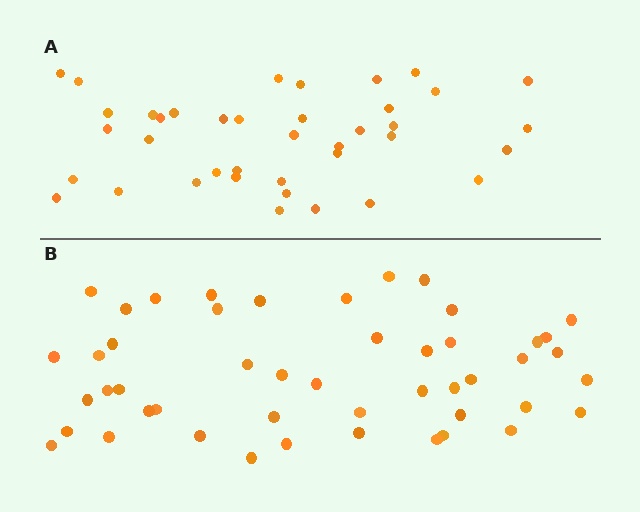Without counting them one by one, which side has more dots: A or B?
Region B (the bottom region) has more dots.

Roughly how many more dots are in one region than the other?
Region B has roughly 8 or so more dots than region A.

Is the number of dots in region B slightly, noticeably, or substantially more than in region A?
Region B has only slightly more — the two regions are fairly close. The ratio is roughly 1.2 to 1.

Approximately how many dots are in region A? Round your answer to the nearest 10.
About 40 dots. (The exact count is 39, which rounds to 40.)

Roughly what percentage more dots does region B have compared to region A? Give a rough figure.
About 25% more.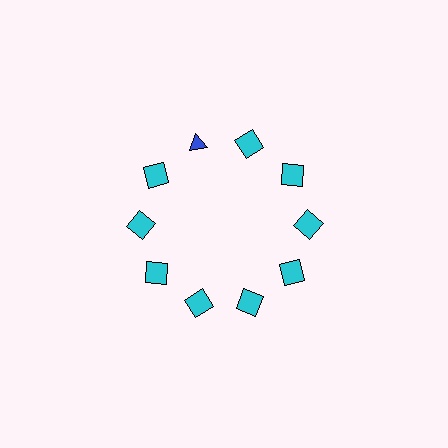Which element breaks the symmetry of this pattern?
The blue triangle at roughly the 11 o'clock position breaks the symmetry. All other shapes are cyan squares.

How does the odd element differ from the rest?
It differs in both color (blue instead of cyan) and shape (triangle instead of square).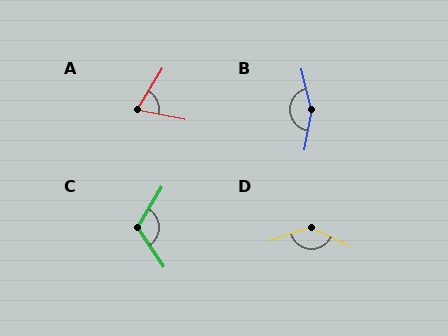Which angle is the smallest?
A, at approximately 70 degrees.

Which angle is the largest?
B, at approximately 156 degrees.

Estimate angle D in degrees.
Approximately 137 degrees.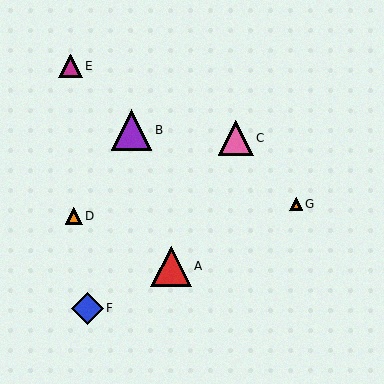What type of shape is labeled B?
Shape B is a purple triangle.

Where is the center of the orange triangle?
The center of the orange triangle is at (296, 204).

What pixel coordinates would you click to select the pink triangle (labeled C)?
Click at (236, 138) to select the pink triangle C.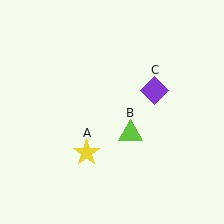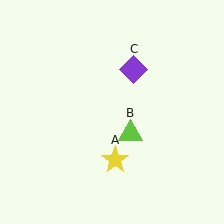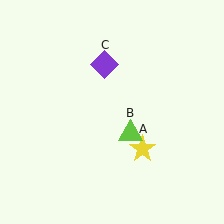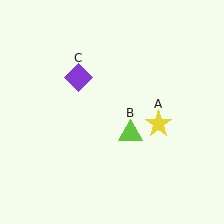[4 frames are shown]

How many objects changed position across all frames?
2 objects changed position: yellow star (object A), purple diamond (object C).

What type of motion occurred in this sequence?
The yellow star (object A), purple diamond (object C) rotated counterclockwise around the center of the scene.